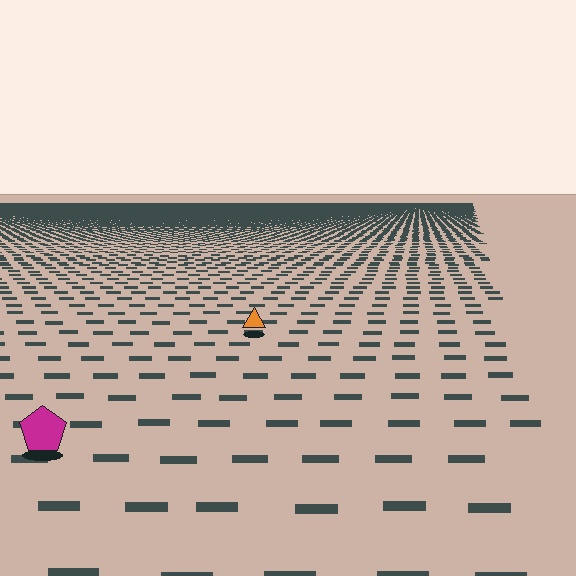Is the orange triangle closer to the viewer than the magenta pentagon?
No. The magenta pentagon is closer — you can tell from the texture gradient: the ground texture is coarser near it.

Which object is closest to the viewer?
The magenta pentagon is closest. The texture marks near it are larger and more spread out.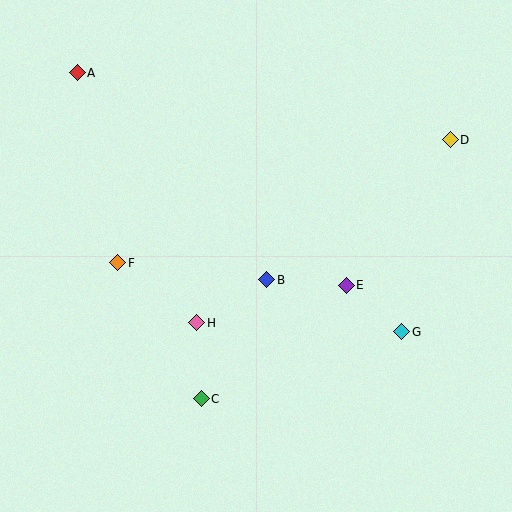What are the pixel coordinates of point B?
Point B is at (267, 280).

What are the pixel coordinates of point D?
Point D is at (450, 140).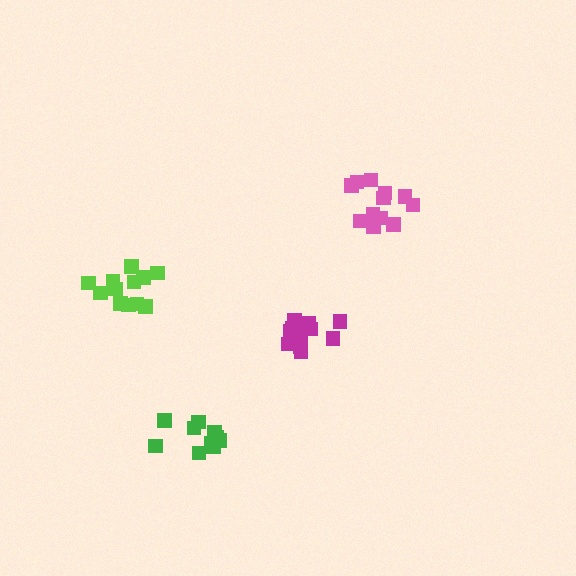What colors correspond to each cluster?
The clusters are colored: lime, pink, green, magenta.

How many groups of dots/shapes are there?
There are 4 groups.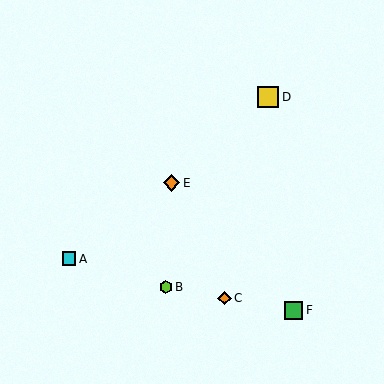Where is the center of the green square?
The center of the green square is at (293, 310).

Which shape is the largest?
The yellow square (labeled D) is the largest.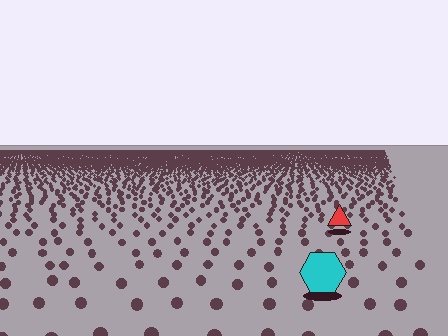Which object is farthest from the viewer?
The red triangle is farthest from the viewer. It appears smaller and the ground texture around it is denser.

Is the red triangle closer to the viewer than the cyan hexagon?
No. The cyan hexagon is closer — you can tell from the texture gradient: the ground texture is coarser near it.